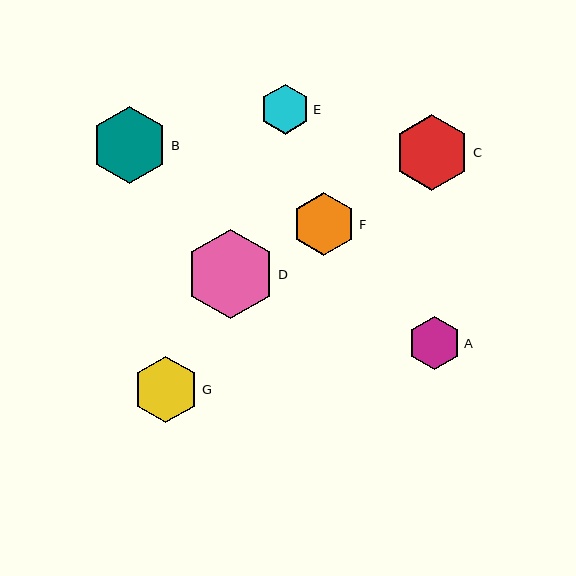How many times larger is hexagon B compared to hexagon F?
Hexagon B is approximately 1.2 times the size of hexagon F.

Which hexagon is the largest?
Hexagon D is the largest with a size of approximately 90 pixels.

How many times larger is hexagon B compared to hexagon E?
Hexagon B is approximately 1.5 times the size of hexagon E.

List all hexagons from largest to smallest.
From largest to smallest: D, B, C, G, F, A, E.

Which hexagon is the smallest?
Hexagon E is the smallest with a size of approximately 50 pixels.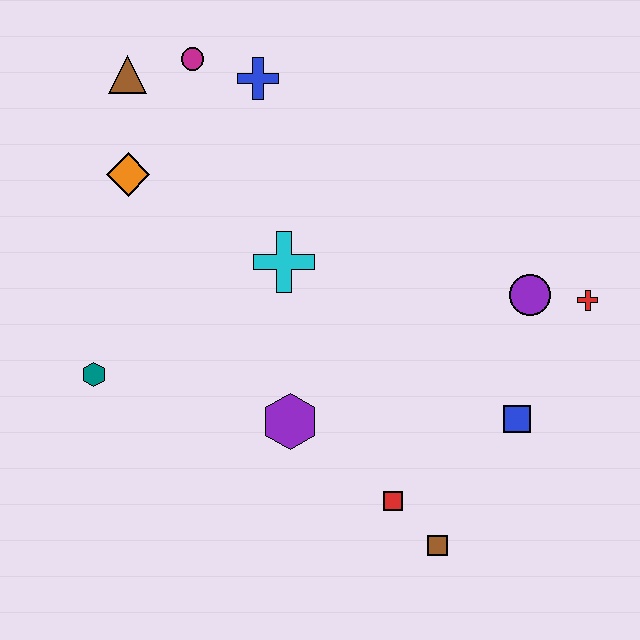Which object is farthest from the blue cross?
The brown square is farthest from the blue cross.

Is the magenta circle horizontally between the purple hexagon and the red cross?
No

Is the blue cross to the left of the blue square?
Yes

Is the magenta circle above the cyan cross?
Yes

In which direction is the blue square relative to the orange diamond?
The blue square is to the right of the orange diamond.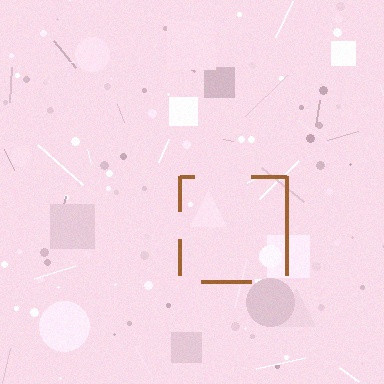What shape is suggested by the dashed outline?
The dashed outline suggests a square.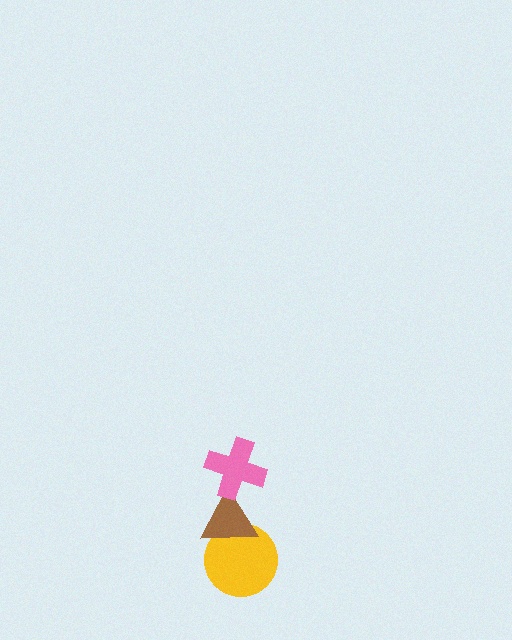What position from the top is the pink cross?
The pink cross is 1st from the top.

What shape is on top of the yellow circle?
The brown triangle is on top of the yellow circle.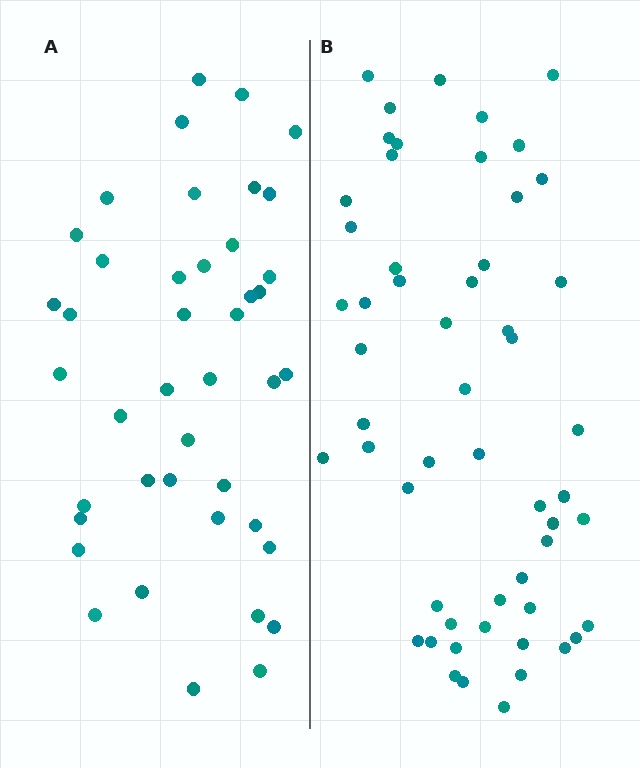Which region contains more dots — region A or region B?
Region B (the right region) has more dots.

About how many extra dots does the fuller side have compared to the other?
Region B has approximately 15 more dots than region A.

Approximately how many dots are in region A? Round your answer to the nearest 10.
About 40 dots. (The exact count is 42, which rounds to 40.)